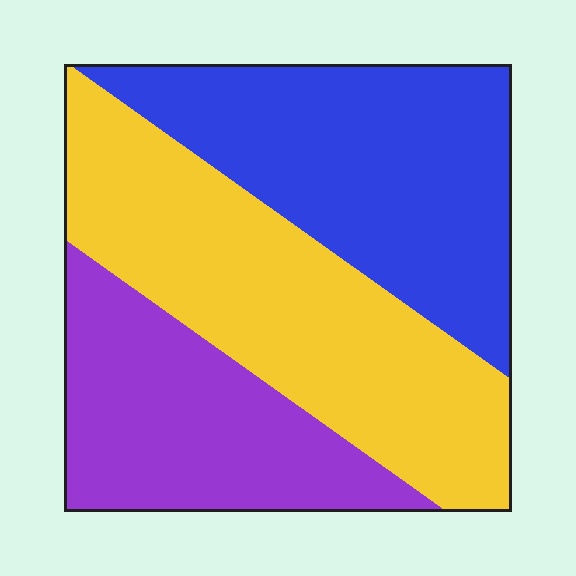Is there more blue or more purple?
Blue.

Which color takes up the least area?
Purple, at roughly 25%.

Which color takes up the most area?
Yellow, at roughly 40%.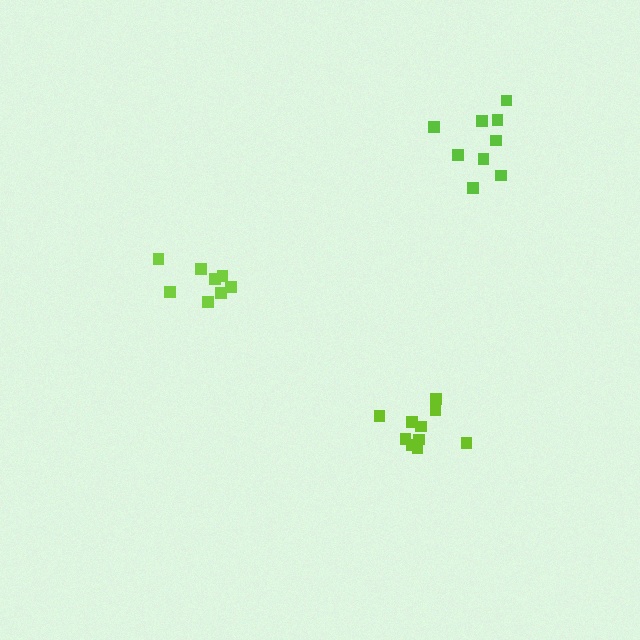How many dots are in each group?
Group 1: 10 dots, Group 2: 9 dots, Group 3: 8 dots (27 total).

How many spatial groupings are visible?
There are 3 spatial groupings.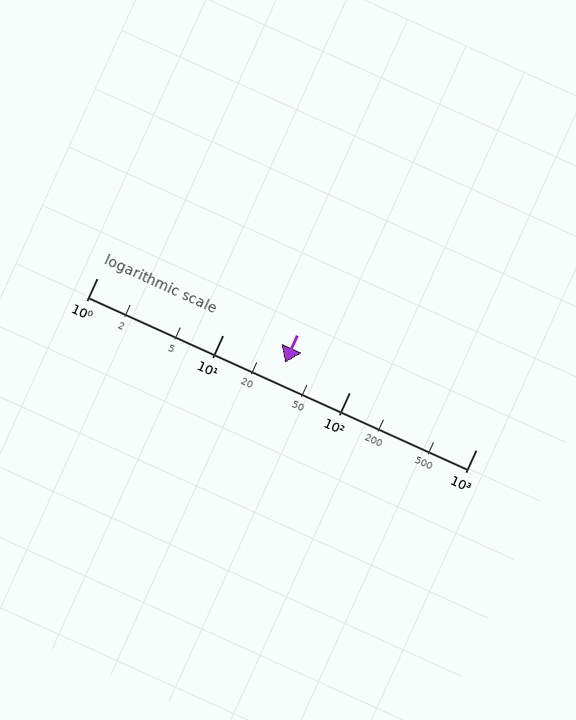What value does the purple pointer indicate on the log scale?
The pointer indicates approximately 31.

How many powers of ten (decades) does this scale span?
The scale spans 3 decades, from 1 to 1000.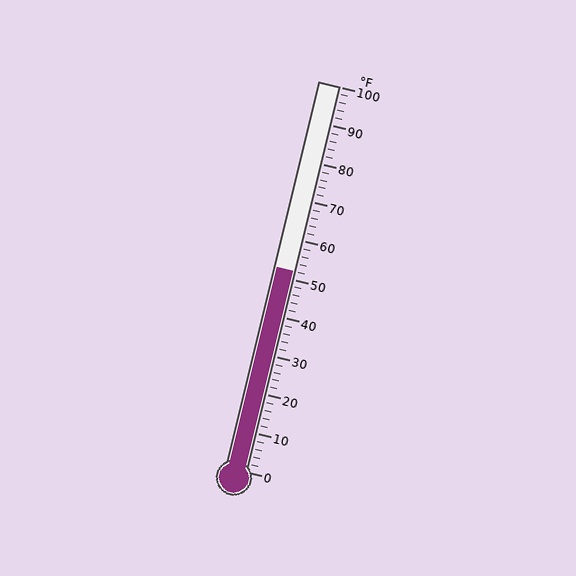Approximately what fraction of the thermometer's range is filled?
The thermometer is filled to approximately 50% of its range.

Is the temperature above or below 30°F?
The temperature is above 30°F.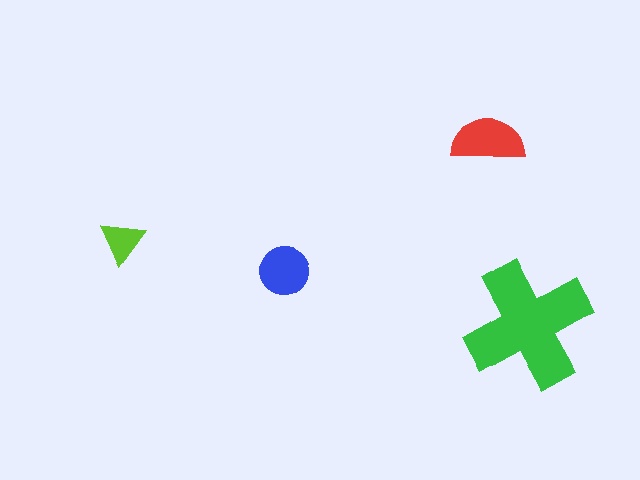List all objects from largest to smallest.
The green cross, the red semicircle, the blue circle, the lime triangle.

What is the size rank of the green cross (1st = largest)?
1st.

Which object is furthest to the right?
The green cross is rightmost.